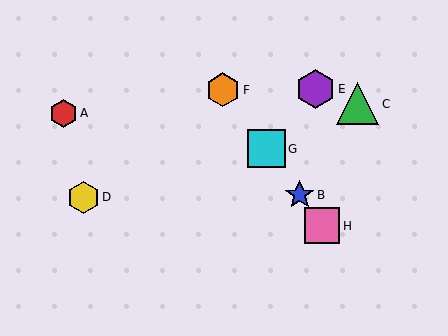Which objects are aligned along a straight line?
Objects B, F, G, H are aligned along a straight line.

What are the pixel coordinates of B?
Object B is at (300, 195).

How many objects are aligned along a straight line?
4 objects (B, F, G, H) are aligned along a straight line.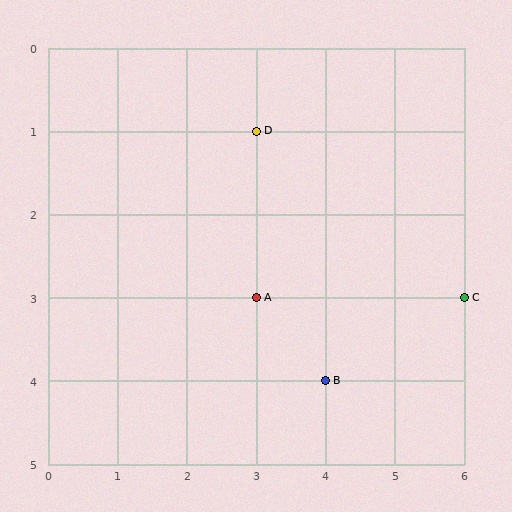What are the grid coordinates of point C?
Point C is at grid coordinates (6, 3).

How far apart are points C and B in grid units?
Points C and B are 2 columns and 1 row apart (about 2.2 grid units diagonally).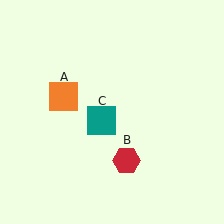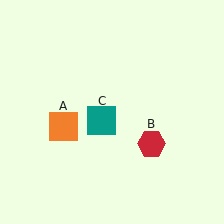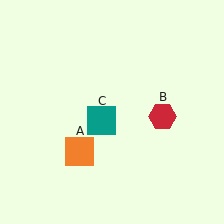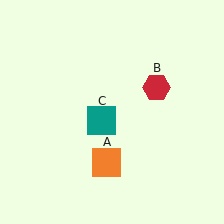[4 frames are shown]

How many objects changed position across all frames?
2 objects changed position: orange square (object A), red hexagon (object B).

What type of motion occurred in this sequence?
The orange square (object A), red hexagon (object B) rotated counterclockwise around the center of the scene.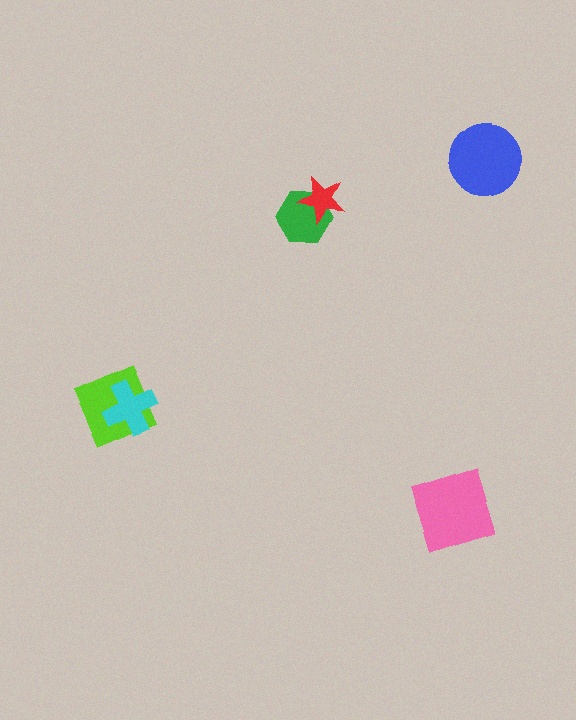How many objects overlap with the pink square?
0 objects overlap with the pink square.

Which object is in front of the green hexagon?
The red star is in front of the green hexagon.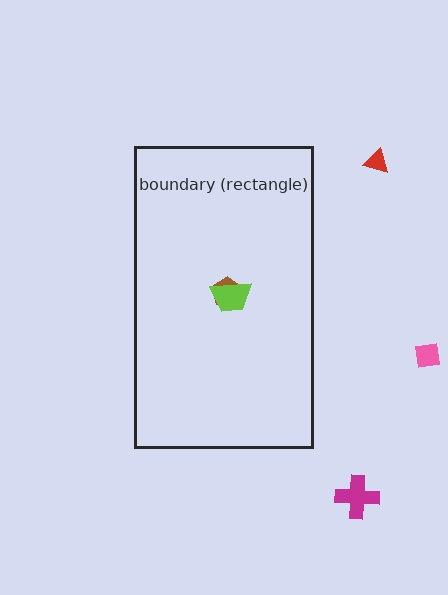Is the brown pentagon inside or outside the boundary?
Inside.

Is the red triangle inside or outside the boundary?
Outside.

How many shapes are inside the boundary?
2 inside, 3 outside.